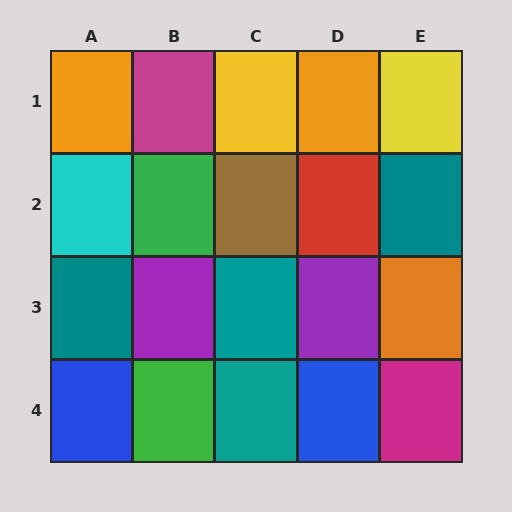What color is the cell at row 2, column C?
Brown.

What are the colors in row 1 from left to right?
Orange, magenta, yellow, orange, yellow.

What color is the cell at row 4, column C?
Teal.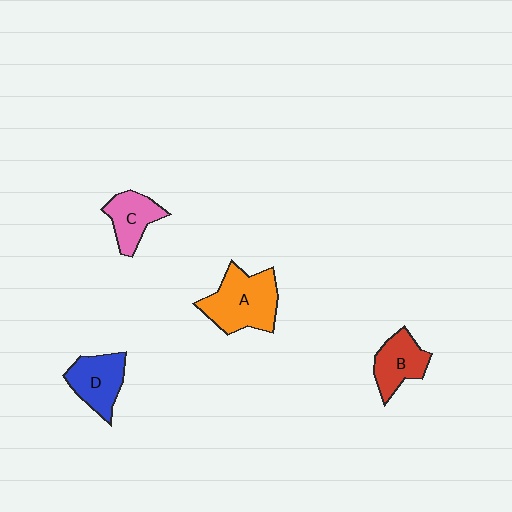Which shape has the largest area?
Shape A (orange).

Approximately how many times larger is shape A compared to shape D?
Approximately 1.4 times.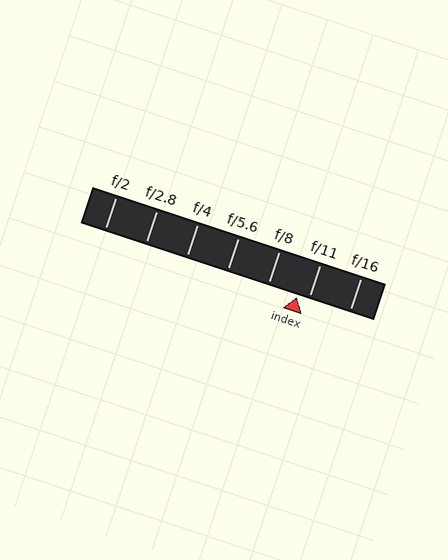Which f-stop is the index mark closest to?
The index mark is closest to f/11.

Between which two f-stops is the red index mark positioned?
The index mark is between f/8 and f/11.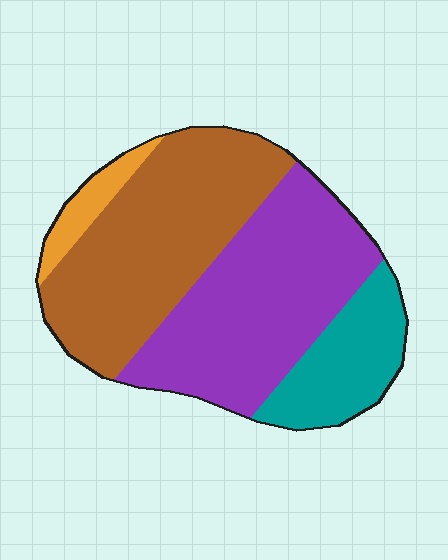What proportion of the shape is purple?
Purple takes up about two fifths (2/5) of the shape.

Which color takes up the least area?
Orange, at roughly 5%.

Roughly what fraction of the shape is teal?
Teal takes up about one sixth (1/6) of the shape.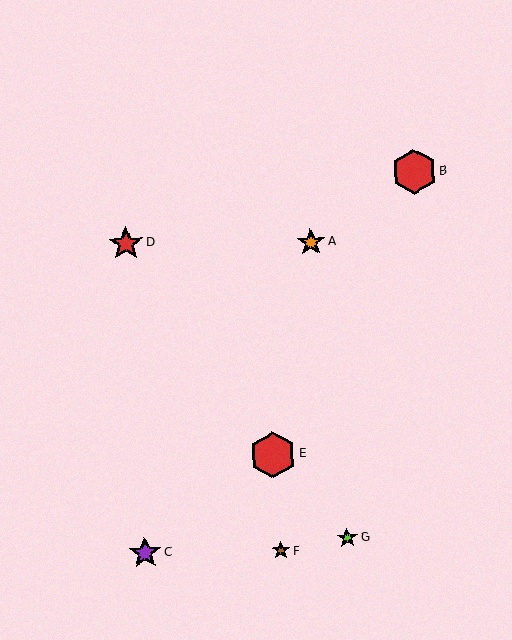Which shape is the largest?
The red hexagon (labeled E) is the largest.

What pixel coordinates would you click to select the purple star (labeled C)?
Click at (145, 553) to select the purple star C.